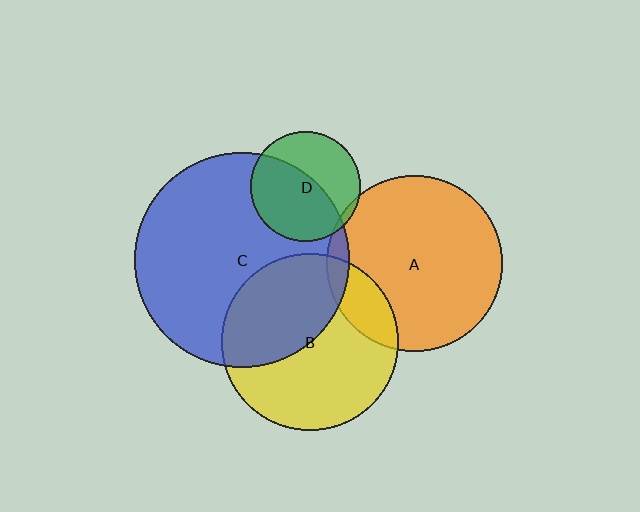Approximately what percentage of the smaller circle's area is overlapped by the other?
Approximately 55%.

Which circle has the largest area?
Circle C (blue).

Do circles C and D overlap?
Yes.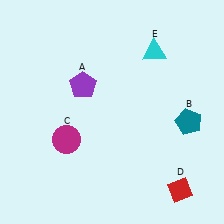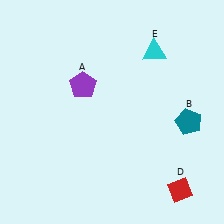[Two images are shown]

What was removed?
The magenta circle (C) was removed in Image 2.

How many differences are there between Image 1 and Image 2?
There is 1 difference between the two images.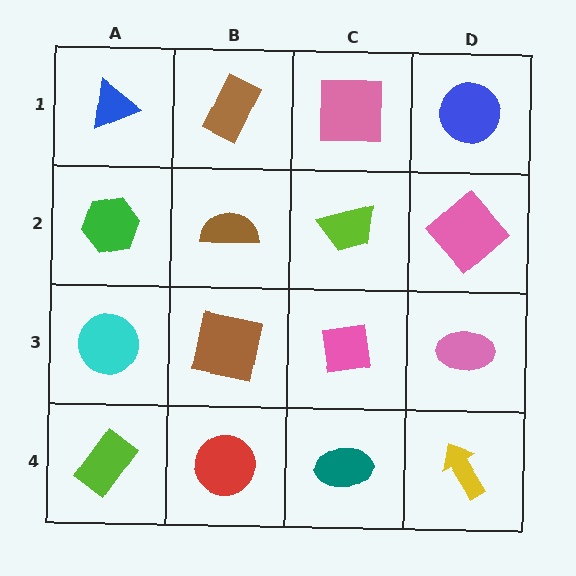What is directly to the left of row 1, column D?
A pink square.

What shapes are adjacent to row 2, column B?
A brown rectangle (row 1, column B), a brown square (row 3, column B), a green hexagon (row 2, column A), a lime trapezoid (row 2, column C).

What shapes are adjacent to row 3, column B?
A brown semicircle (row 2, column B), a red circle (row 4, column B), a cyan circle (row 3, column A), a pink square (row 3, column C).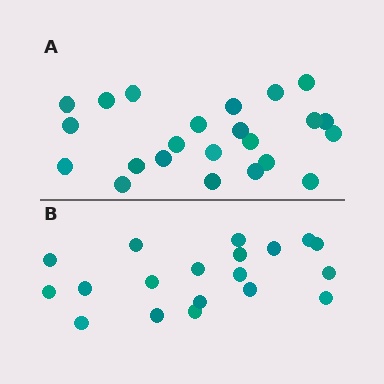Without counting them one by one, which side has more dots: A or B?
Region A (the top region) has more dots.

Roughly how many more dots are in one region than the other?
Region A has about 4 more dots than region B.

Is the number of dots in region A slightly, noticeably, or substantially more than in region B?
Region A has only slightly more — the two regions are fairly close. The ratio is roughly 1.2 to 1.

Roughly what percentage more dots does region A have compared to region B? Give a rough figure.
About 20% more.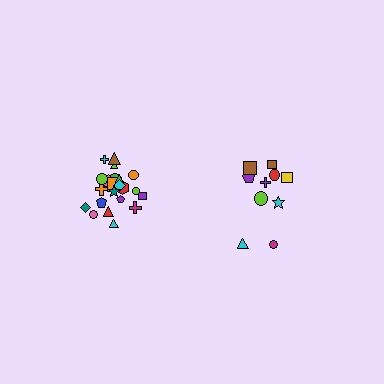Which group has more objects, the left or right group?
The left group.